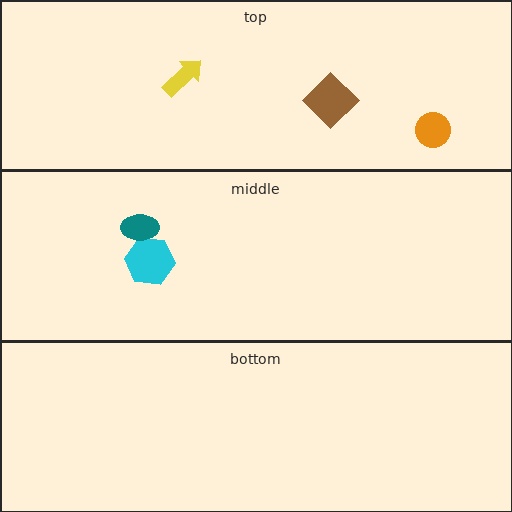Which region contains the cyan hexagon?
The middle region.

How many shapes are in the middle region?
2.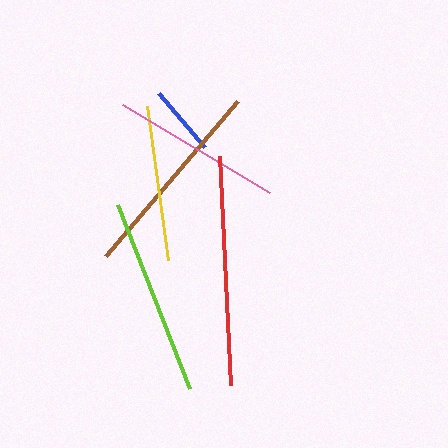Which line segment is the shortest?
The blue line is the shortest at approximately 72 pixels.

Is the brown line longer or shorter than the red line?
The red line is longer than the brown line.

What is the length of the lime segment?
The lime segment is approximately 198 pixels long.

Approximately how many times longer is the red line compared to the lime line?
The red line is approximately 1.2 times the length of the lime line.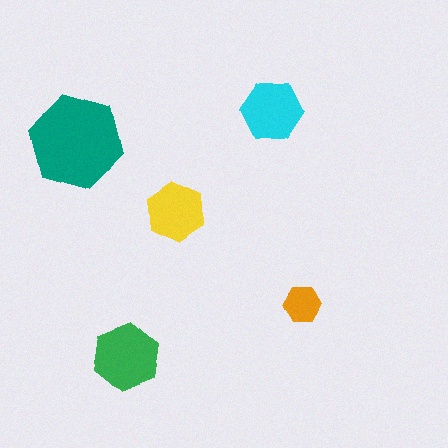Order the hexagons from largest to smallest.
the teal one, the green one, the cyan one, the yellow one, the orange one.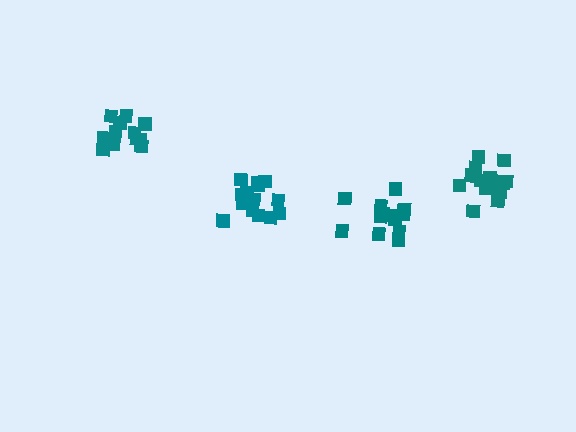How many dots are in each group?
Group 1: 14 dots, Group 2: 13 dots, Group 3: 15 dots, Group 4: 13 dots (55 total).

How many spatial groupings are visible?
There are 4 spatial groupings.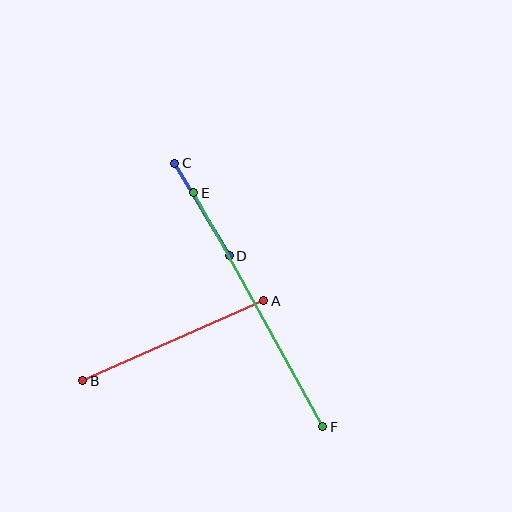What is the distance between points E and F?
The distance is approximately 267 pixels.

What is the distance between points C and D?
The distance is approximately 107 pixels.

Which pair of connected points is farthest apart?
Points E and F are farthest apart.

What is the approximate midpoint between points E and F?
The midpoint is at approximately (258, 310) pixels.